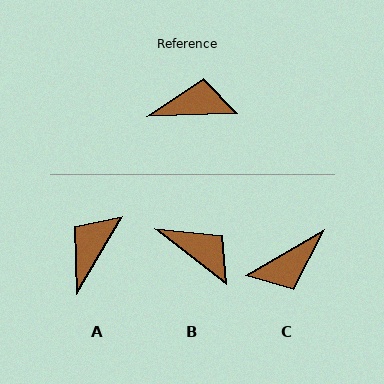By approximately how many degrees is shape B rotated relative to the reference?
Approximately 39 degrees clockwise.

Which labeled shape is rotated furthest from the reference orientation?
C, about 151 degrees away.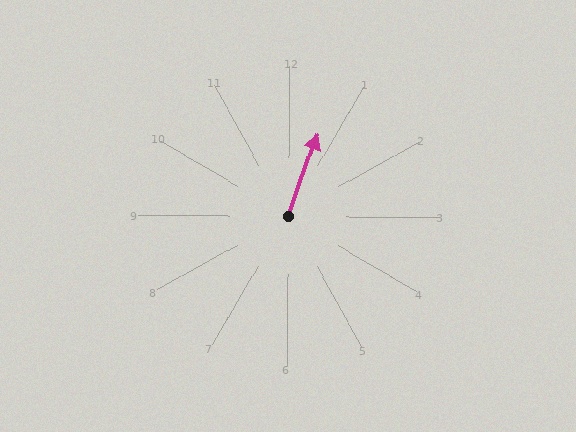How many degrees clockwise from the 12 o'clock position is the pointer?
Approximately 19 degrees.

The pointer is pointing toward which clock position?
Roughly 1 o'clock.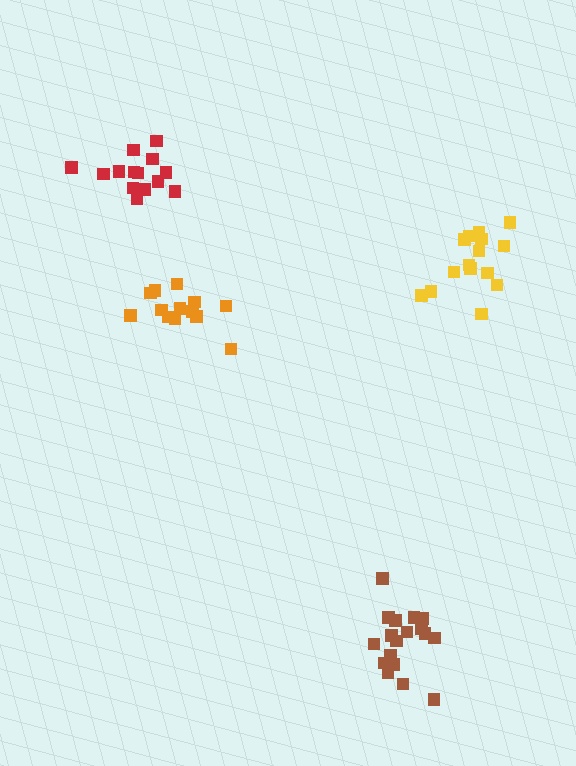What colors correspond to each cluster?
The clusters are colored: red, yellow, brown, orange.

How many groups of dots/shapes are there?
There are 4 groups.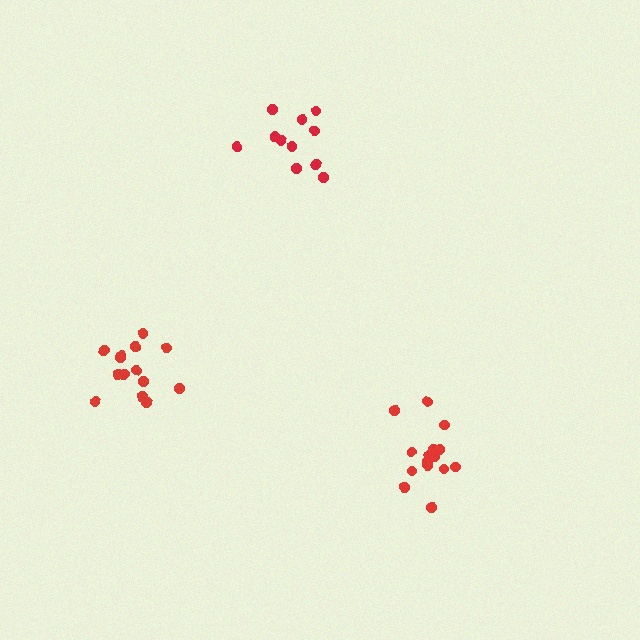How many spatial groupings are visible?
There are 3 spatial groupings.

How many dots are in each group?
Group 1: 15 dots, Group 2: 14 dots, Group 3: 11 dots (40 total).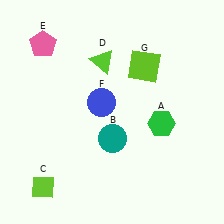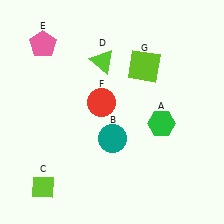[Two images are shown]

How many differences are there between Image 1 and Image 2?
There is 1 difference between the two images.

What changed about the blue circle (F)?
In Image 1, F is blue. In Image 2, it changed to red.